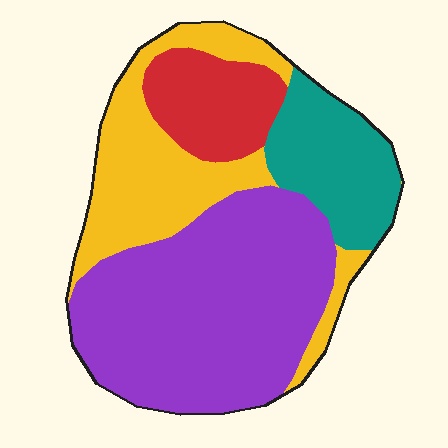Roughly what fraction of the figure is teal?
Teal takes up about one sixth (1/6) of the figure.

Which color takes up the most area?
Purple, at roughly 45%.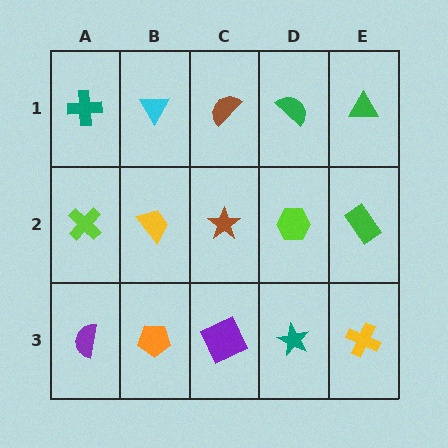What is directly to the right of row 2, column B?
A brown star.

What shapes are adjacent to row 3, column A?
A lime cross (row 2, column A), an orange pentagon (row 3, column B).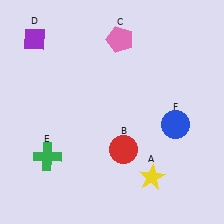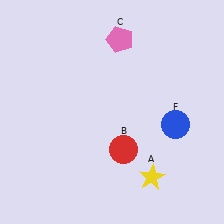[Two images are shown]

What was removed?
The green cross (E), the purple diamond (D) were removed in Image 2.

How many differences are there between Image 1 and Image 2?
There are 2 differences between the two images.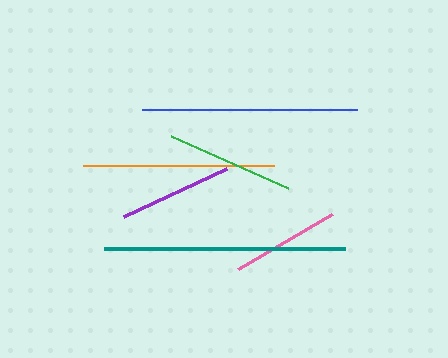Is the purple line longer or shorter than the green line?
The green line is longer than the purple line.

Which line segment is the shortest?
The pink line is the shortest at approximately 109 pixels.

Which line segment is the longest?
The teal line is the longest at approximately 241 pixels.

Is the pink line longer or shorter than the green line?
The green line is longer than the pink line.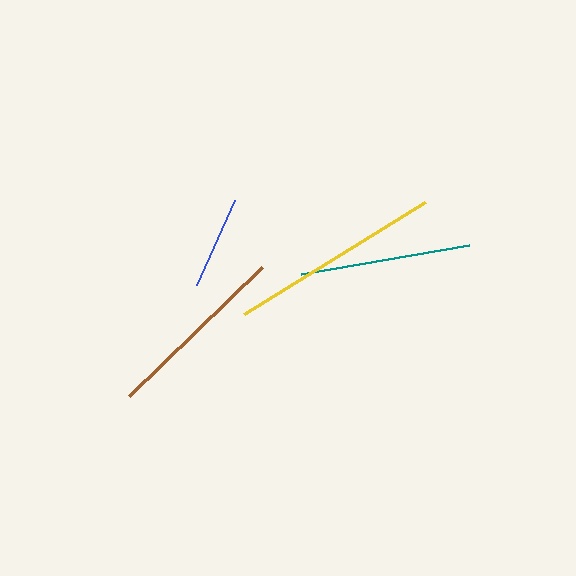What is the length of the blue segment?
The blue segment is approximately 92 pixels long.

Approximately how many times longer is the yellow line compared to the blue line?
The yellow line is approximately 2.3 times the length of the blue line.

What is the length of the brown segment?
The brown segment is approximately 185 pixels long.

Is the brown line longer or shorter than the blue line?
The brown line is longer than the blue line.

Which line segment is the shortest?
The blue line is the shortest at approximately 92 pixels.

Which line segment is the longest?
The yellow line is the longest at approximately 213 pixels.